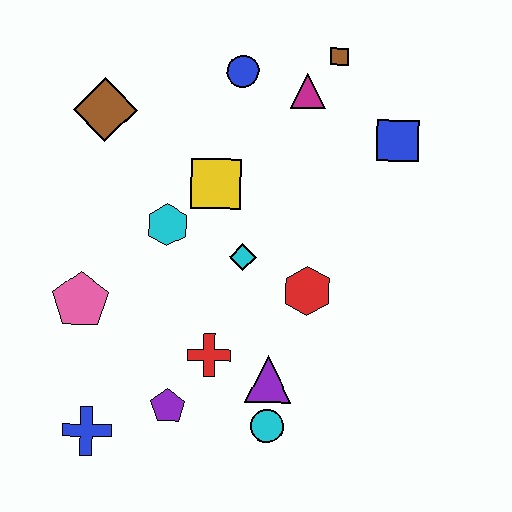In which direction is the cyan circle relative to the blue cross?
The cyan circle is to the right of the blue cross.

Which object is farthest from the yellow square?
The blue cross is farthest from the yellow square.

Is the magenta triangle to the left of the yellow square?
No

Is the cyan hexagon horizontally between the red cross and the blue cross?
Yes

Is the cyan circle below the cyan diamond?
Yes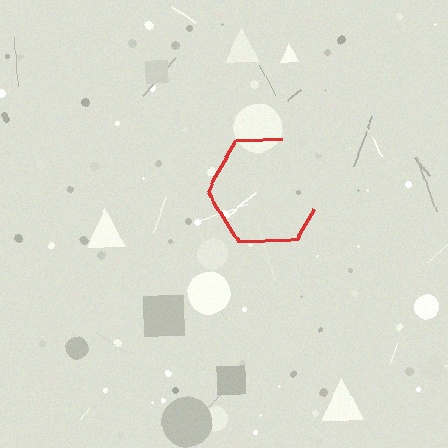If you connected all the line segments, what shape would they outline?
They would outline a hexagon.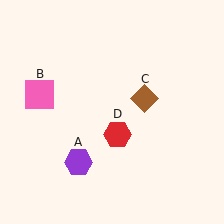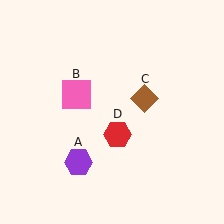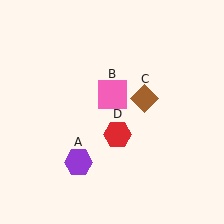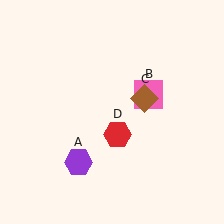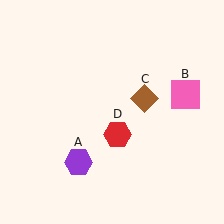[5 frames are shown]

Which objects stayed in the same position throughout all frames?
Purple hexagon (object A) and brown diamond (object C) and red hexagon (object D) remained stationary.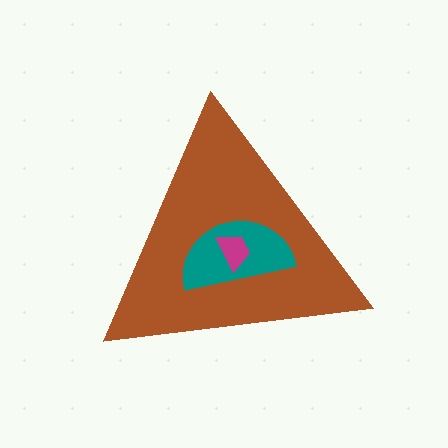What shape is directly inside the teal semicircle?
The magenta trapezoid.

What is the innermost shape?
The magenta trapezoid.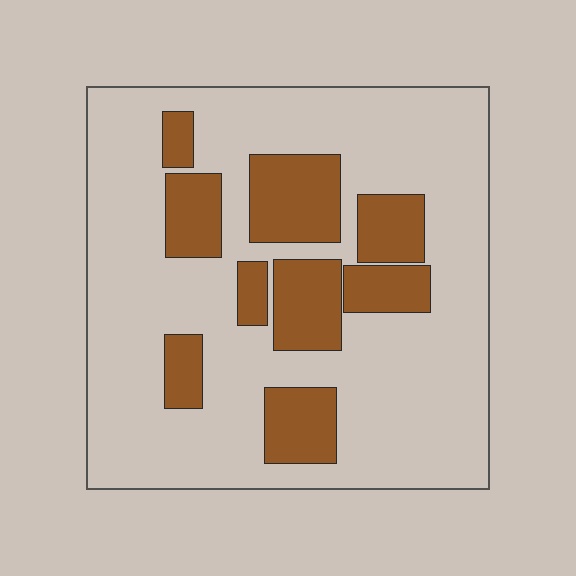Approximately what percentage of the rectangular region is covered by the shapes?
Approximately 25%.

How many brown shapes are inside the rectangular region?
9.